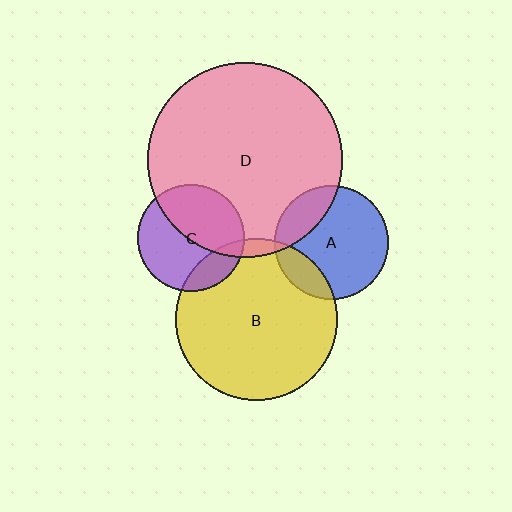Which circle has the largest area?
Circle D (pink).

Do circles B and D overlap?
Yes.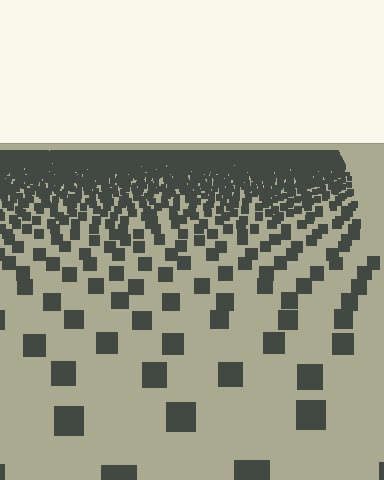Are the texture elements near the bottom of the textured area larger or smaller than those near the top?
Larger. Near the bottom, elements are closer to the viewer and appear at a bigger on-screen size.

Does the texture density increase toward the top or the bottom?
Density increases toward the top.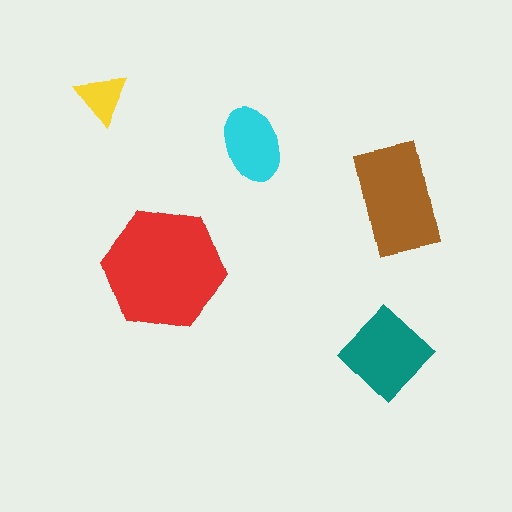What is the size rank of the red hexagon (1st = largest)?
1st.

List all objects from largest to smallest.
The red hexagon, the brown rectangle, the teal diamond, the cyan ellipse, the yellow triangle.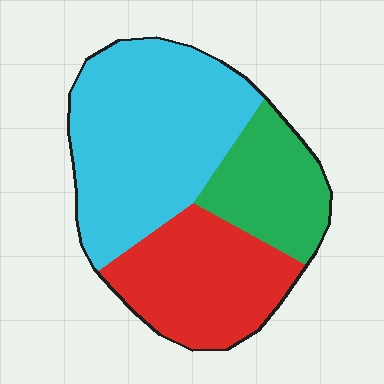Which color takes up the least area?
Green, at roughly 20%.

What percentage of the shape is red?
Red takes up between a sixth and a third of the shape.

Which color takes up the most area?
Cyan, at roughly 50%.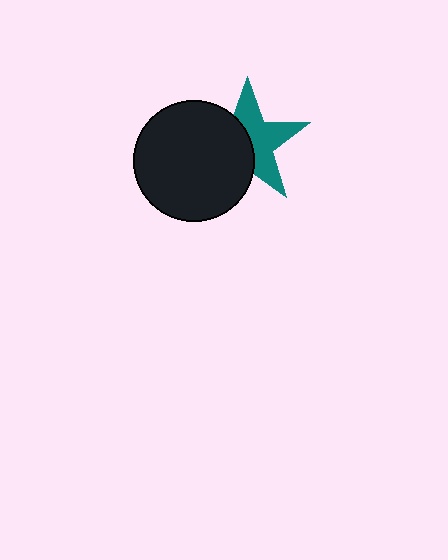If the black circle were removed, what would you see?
You would see the complete teal star.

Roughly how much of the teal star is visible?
About half of it is visible (roughly 52%).